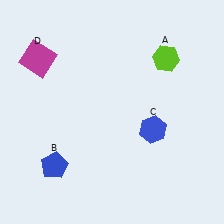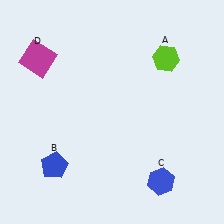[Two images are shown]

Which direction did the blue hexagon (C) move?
The blue hexagon (C) moved down.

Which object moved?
The blue hexagon (C) moved down.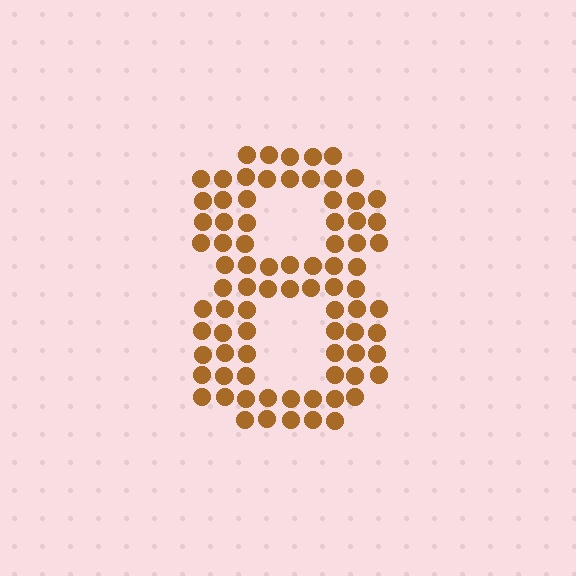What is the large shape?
The large shape is the digit 8.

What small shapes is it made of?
It is made of small circles.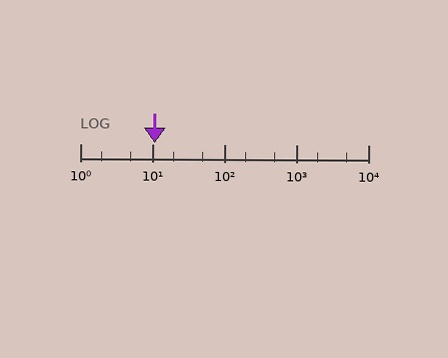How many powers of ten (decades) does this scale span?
The scale spans 4 decades, from 1 to 10000.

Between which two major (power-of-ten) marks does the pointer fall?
The pointer is between 10 and 100.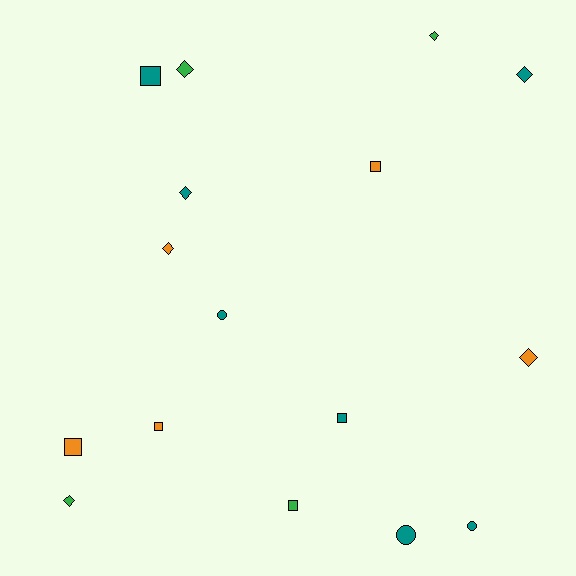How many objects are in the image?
There are 16 objects.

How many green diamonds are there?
There are 3 green diamonds.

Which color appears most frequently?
Teal, with 7 objects.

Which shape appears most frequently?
Diamond, with 7 objects.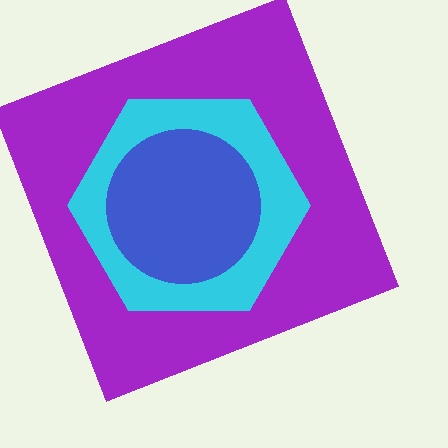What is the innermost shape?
The blue circle.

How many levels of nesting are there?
3.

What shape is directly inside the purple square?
The cyan hexagon.